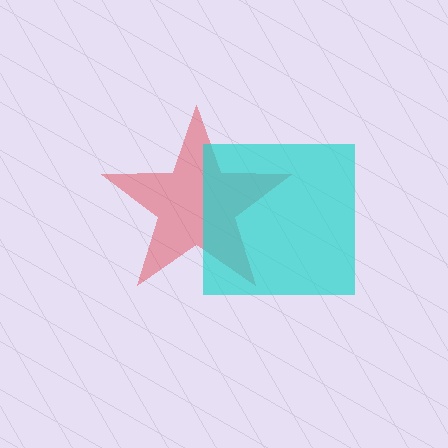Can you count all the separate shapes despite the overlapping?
Yes, there are 2 separate shapes.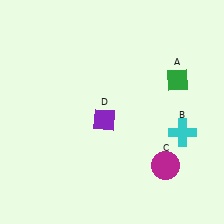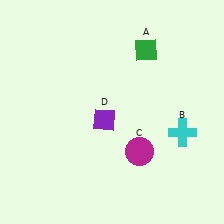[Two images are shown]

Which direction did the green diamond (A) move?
The green diamond (A) moved left.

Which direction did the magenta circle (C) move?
The magenta circle (C) moved left.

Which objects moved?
The objects that moved are: the green diamond (A), the magenta circle (C).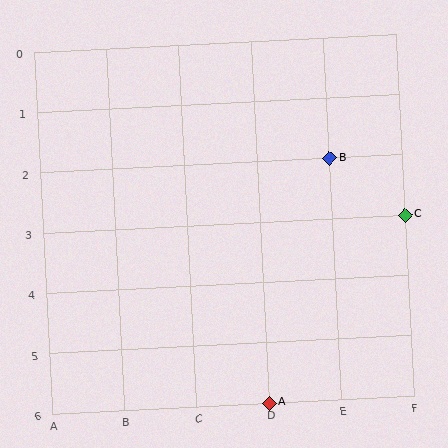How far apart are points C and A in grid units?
Points C and A are 2 columns and 3 rows apart (about 3.6 grid units diagonally).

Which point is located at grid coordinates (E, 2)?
Point B is at (E, 2).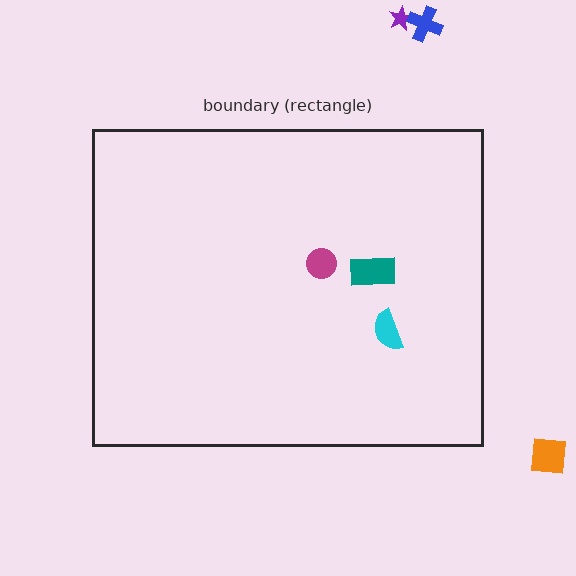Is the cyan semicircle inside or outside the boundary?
Inside.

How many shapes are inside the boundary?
3 inside, 3 outside.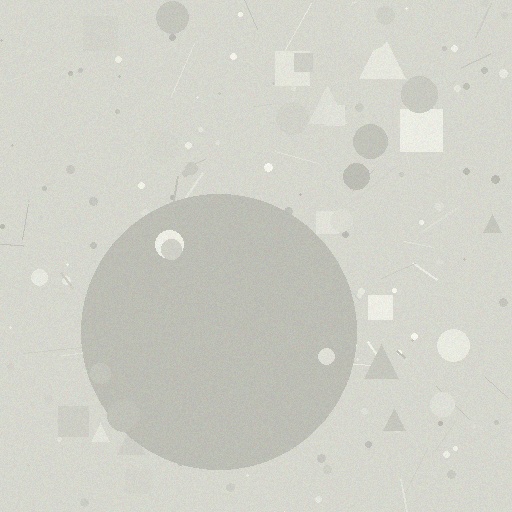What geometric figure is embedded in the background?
A circle is embedded in the background.